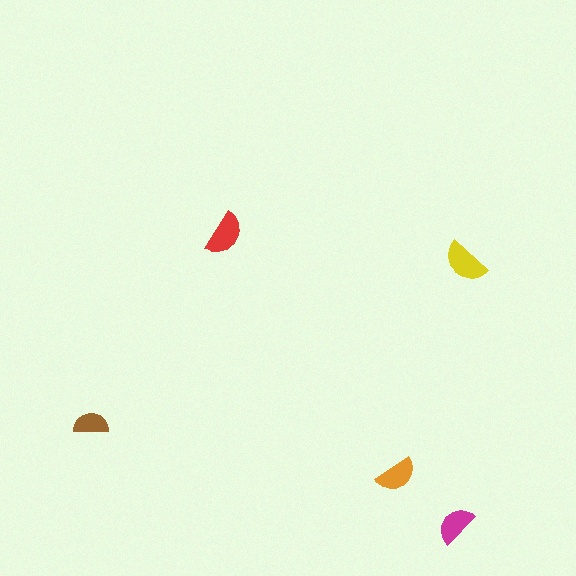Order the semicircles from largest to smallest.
the yellow one, the red one, the orange one, the magenta one, the brown one.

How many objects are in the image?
There are 5 objects in the image.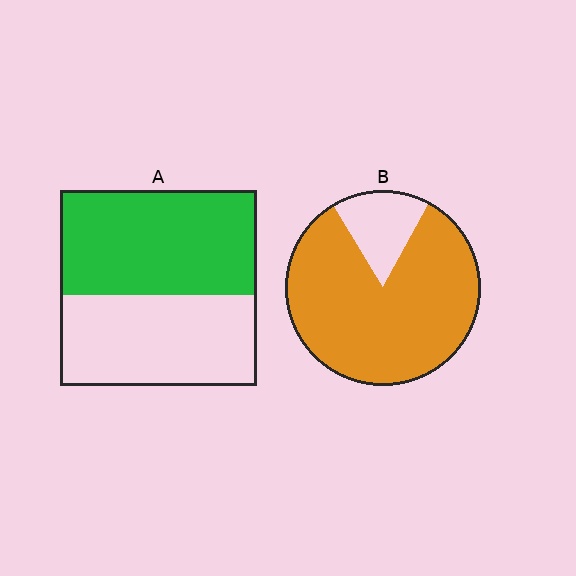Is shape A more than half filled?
Roughly half.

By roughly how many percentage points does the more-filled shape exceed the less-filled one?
By roughly 30 percentage points (B over A).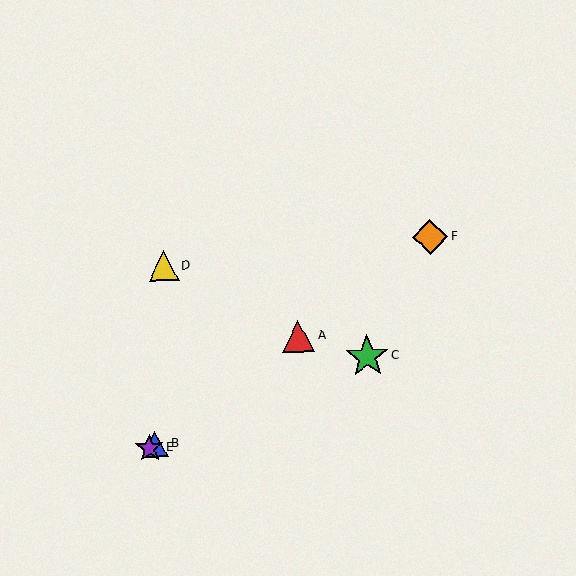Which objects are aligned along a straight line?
Objects A, B, E, F are aligned along a straight line.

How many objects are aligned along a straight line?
4 objects (A, B, E, F) are aligned along a straight line.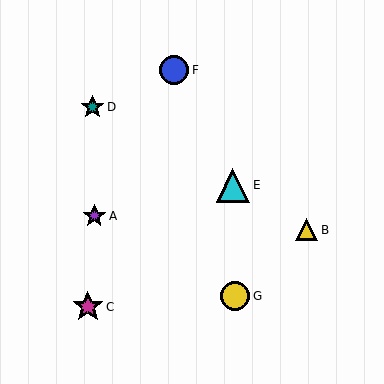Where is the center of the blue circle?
The center of the blue circle is at (174, 70).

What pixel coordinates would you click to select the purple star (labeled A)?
Click at (94, 216) to select the purple star A.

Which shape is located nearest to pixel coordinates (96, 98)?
The teal star (labeled D) at (92, 107) is nearest to that location.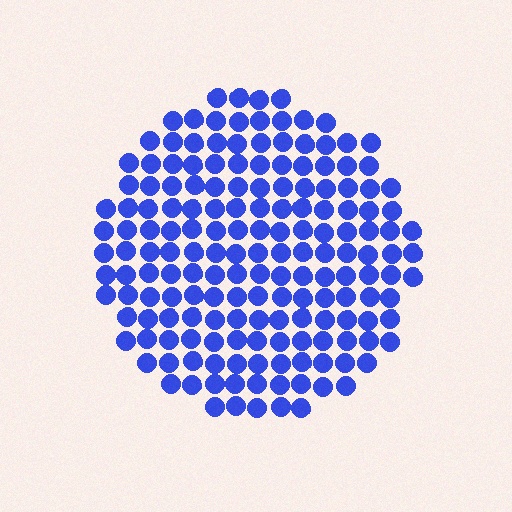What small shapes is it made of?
It is made of small circles.